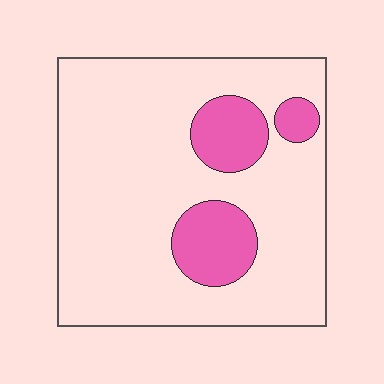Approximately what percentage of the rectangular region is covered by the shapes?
Approximately 15%.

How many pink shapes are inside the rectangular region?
3.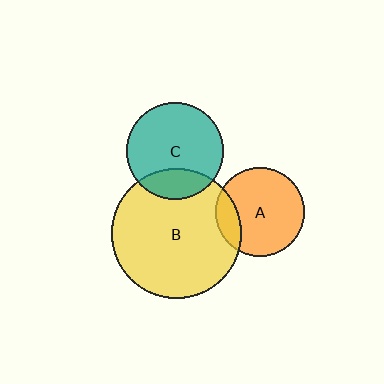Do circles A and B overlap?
Yes.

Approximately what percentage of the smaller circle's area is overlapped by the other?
Approximately 15%.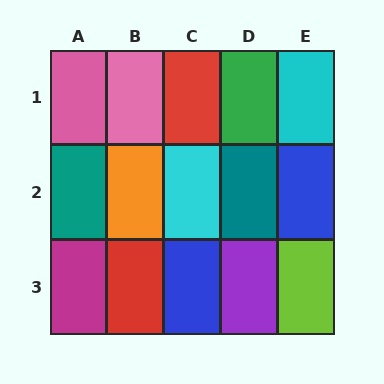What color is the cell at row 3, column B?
Red.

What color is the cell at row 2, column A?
Teal.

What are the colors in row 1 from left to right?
Pink, pink, red, green, cyan.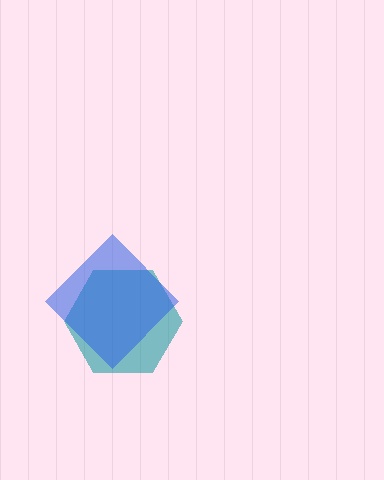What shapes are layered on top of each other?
The layered shapes are: a teal hexagon, a blue diamond.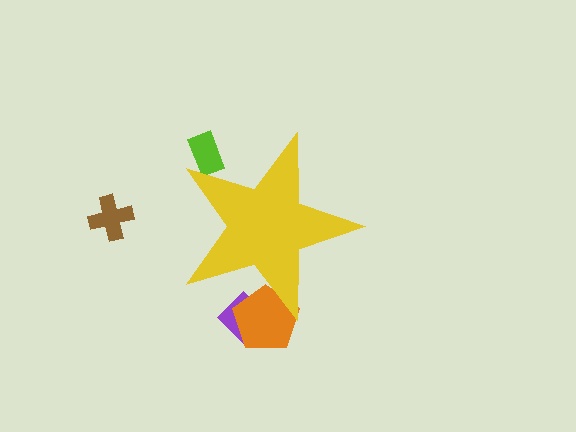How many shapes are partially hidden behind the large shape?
3 shapes are partially hidden.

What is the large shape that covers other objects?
A yellow star.